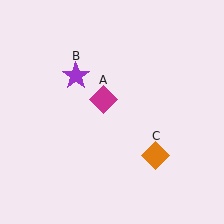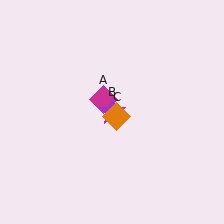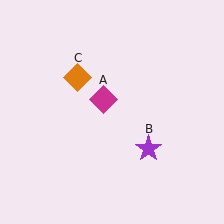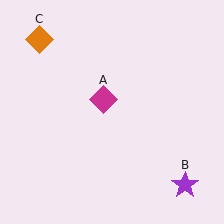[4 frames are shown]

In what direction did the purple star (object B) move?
The purple star (object B) moved down and to the right.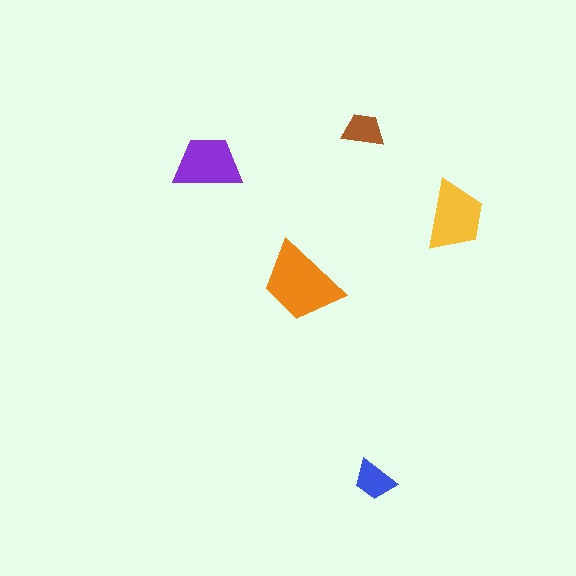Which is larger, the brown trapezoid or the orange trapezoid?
The orange one.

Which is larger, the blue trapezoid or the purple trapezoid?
The purple one.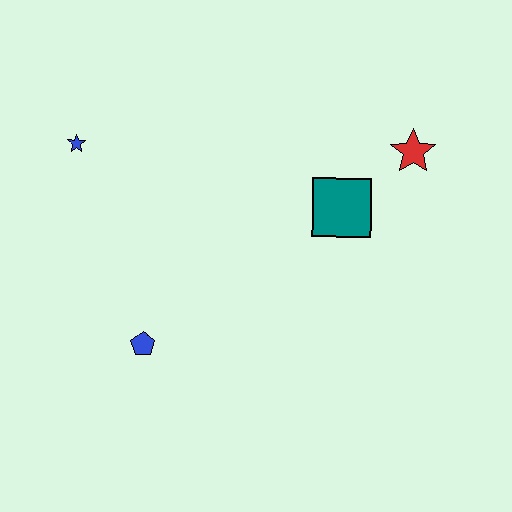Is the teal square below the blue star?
Yes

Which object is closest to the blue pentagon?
The blue star is closest to the blue pentagon.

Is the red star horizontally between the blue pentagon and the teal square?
No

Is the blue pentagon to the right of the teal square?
No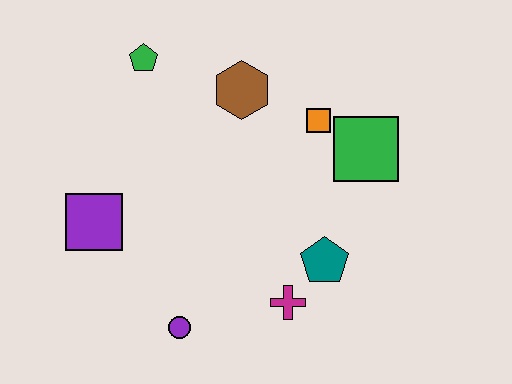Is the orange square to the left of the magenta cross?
No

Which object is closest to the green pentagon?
The brown hexagon is closest to the green pentagon.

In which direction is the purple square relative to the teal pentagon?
The purple square is to the left of the teal pentagon.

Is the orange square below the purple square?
No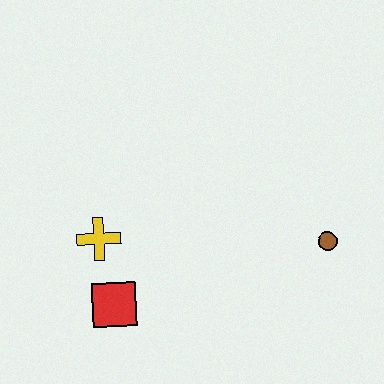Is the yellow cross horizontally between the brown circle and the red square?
No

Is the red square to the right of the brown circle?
No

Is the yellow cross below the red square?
No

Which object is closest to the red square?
The yellow cross is closest to the red square.